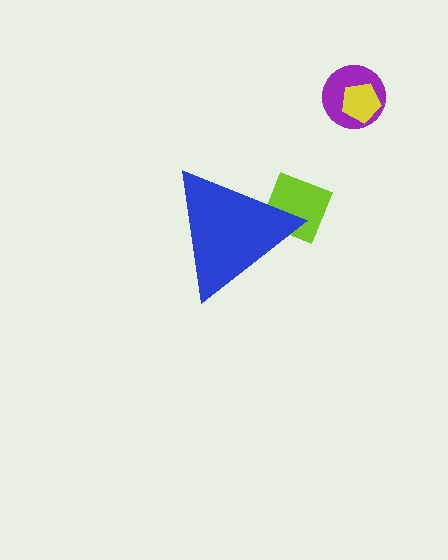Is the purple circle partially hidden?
No, the purple circle is fully visible.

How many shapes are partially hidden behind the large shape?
1 shape is partially hidden.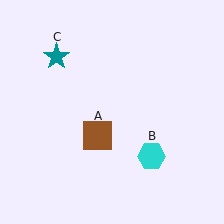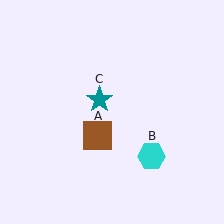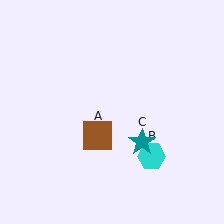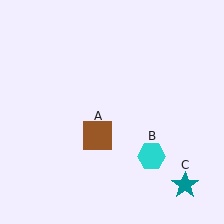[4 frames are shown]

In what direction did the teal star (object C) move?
The teal star (object C) moved down and to the right.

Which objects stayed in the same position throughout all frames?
Brown square (object A) and cyan hexagon (object B) remained stationary.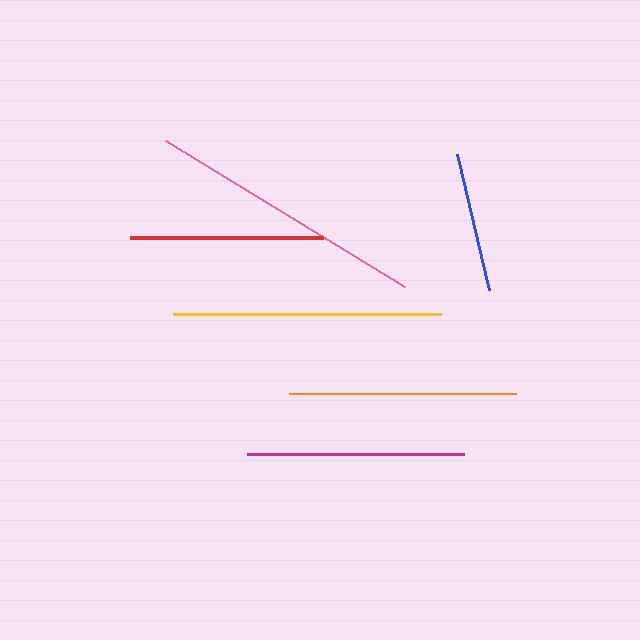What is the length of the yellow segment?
The yellow segment is approximately 268 pixels long.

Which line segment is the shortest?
The blue line is the shortest at approximately 140 pixels.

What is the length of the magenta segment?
The magenta segment is approximately 217 pixels long.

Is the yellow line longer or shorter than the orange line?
The yellow line is longer than the orange line.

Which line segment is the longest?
The pink line is the longest at approximately 279 pixels.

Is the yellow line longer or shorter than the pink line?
The pink line is longer than the yellow line.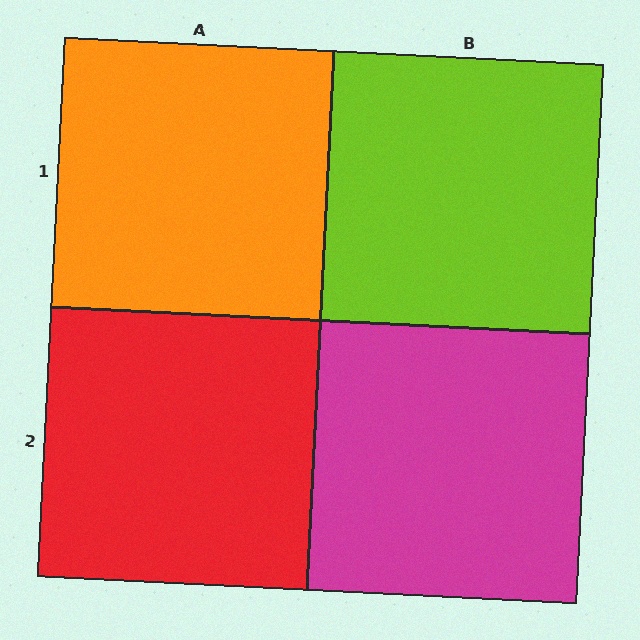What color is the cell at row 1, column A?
Orange.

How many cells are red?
1 cell is red.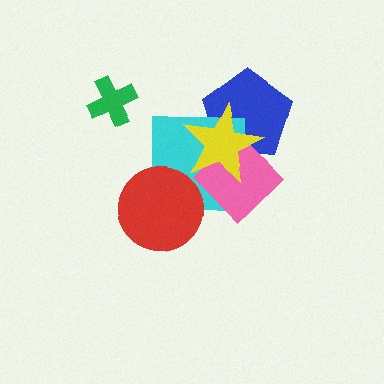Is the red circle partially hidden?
No, no other shape covers it.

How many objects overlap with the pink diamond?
3 objects overlap with the pink diamond.